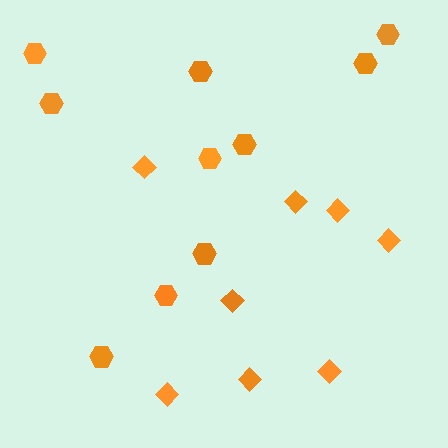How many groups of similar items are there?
There are 2 groups: one group of diamonds (8) and one group of hexagons (10).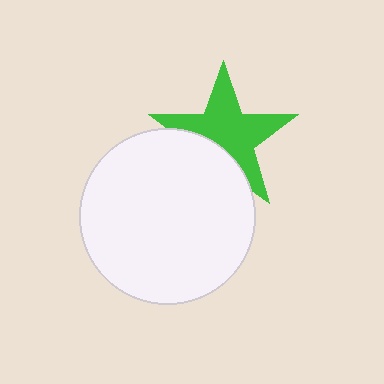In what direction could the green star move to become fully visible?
The green star could move up. That would shift it out from behind the white circle entirely.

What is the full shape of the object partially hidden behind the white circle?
The partially hidden object is a green star.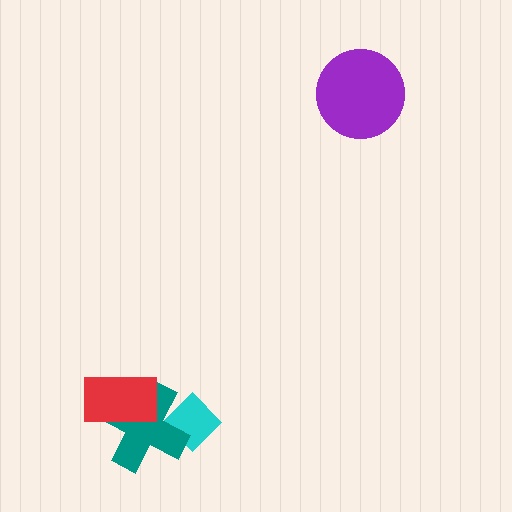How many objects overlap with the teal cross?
2 objects overlap with the teal cross.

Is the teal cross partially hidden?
Yes, it is partially covered by another shape.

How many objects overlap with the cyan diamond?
1 object overlaps with the cyan diamond.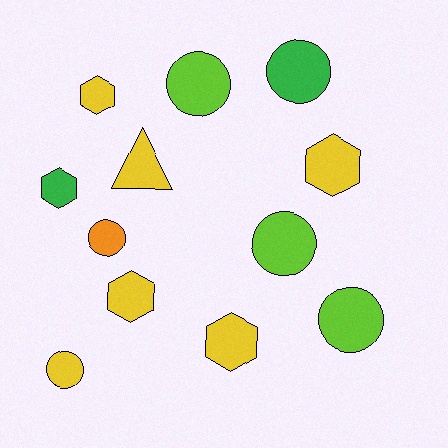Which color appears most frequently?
Yellow, with 6 objects.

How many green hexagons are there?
There is 1 green hexagon.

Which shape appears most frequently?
Circle, with 6 objects.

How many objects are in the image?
There are 12 objects.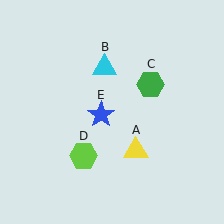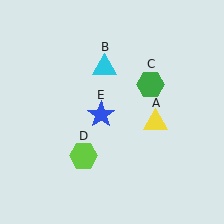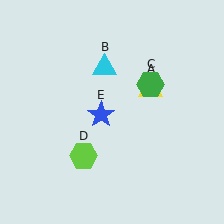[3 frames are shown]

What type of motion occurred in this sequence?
The yellow triangle (object A) rotated counterclockwise around the center of the scene.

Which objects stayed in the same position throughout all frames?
Cyan triangle (object B) and green hexagon (object C) and lime hexagon (object D) and blue star (object E) remained stationary.